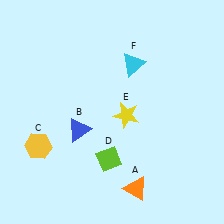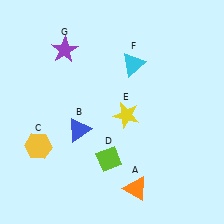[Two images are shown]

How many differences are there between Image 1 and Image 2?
There is 1 difference between the two images.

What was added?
A purple star (G) was added in Image 2.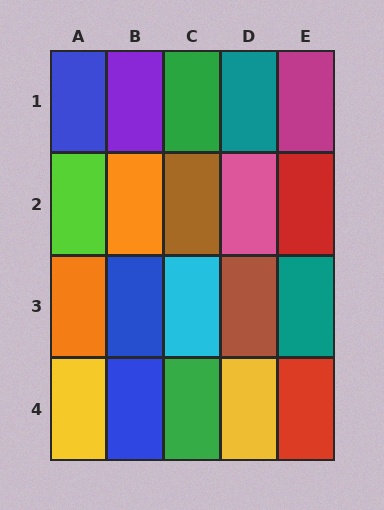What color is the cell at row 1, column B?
Purple.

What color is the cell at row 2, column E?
Red.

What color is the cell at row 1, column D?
Teal.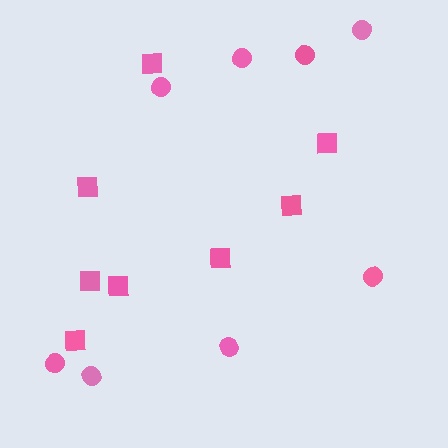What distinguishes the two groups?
There are 2 groups: one group of squares (8) and one group of circles (8).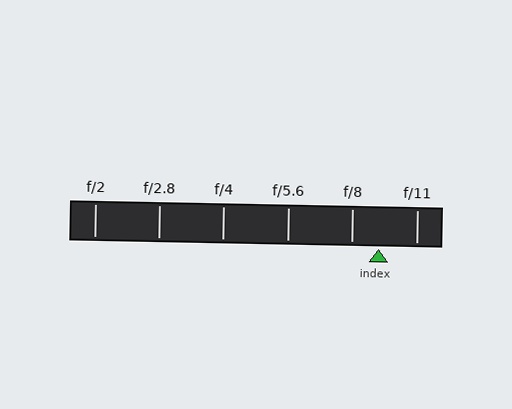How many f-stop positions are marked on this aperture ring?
There are 6 f-stop positions marked.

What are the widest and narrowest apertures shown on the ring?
The widest aperture shown is f/2 and the narrowest is f/11.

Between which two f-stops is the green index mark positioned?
The index mark is between f/8 and f/11.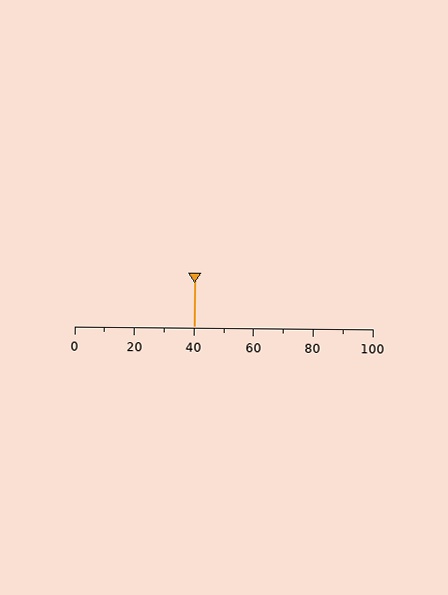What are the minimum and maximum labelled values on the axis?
The axis runs from 0 to 100.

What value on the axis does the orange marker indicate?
The marker indicates approximately 40.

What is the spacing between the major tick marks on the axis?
The major ticks are spaced 20 apart.